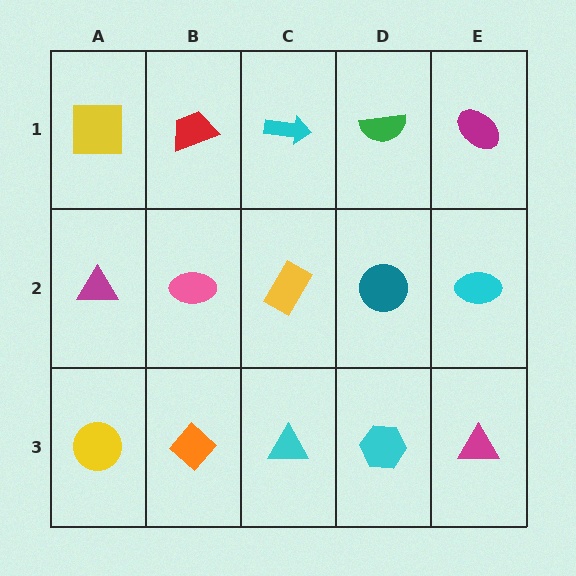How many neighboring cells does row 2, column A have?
3.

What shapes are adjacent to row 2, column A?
A yellow square (row 1, column A), a yellow circle (row 3, column A), a pink ellipse (row 2, column B).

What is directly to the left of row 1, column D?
A cyan arrow.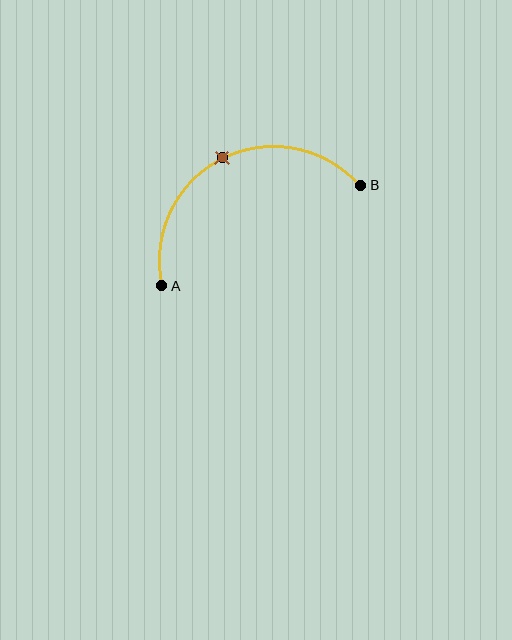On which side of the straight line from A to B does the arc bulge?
The arc bulges above the straight line connecting A and B.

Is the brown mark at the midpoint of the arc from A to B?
Yes. The brown mark lies on the arc at equal arc-length from both A and B — it is the arc midpoint.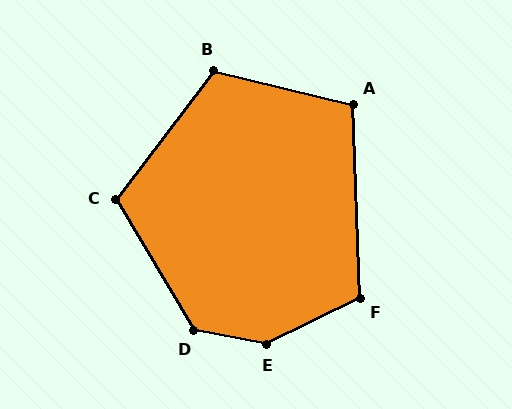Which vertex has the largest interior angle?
E, at approximately 143 degrees.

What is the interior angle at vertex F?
Approximately 114 degrees (obtuse).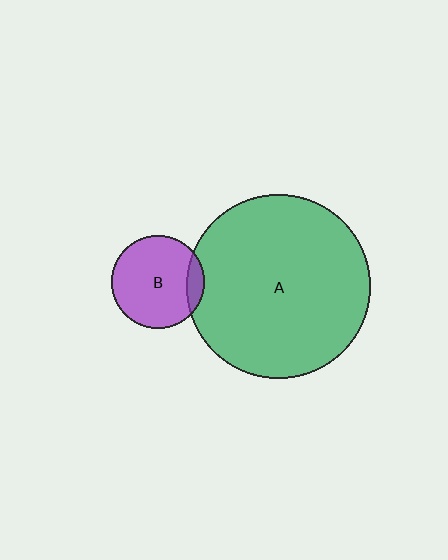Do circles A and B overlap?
Yes.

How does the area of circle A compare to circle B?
Approximately 3.9 times.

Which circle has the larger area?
Circle A (green).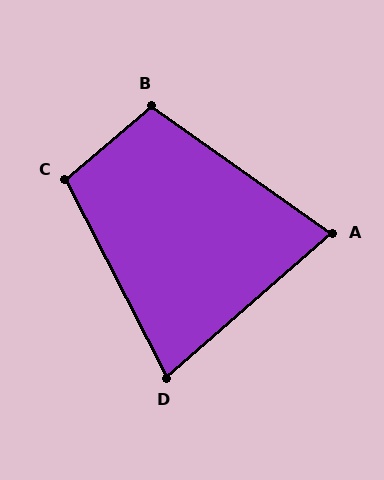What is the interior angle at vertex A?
Approximately 77 degrees (acute).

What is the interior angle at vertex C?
Approximately 103 degrees (obtuse).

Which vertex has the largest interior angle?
B, at approximately 104 degrees.